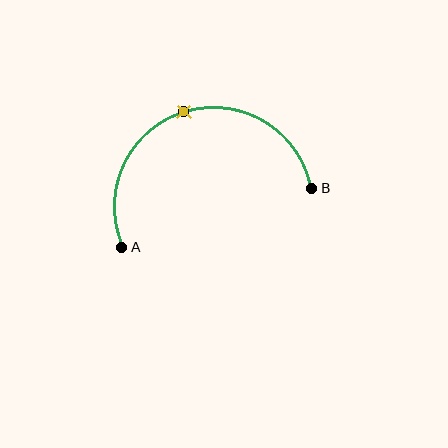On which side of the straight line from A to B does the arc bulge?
The arc bulges above the straight line connecting A and B.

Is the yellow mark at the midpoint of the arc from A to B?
Yes. The yellow mark lies on the arc at equal arc-length from both A and B — it is the arc midpoint.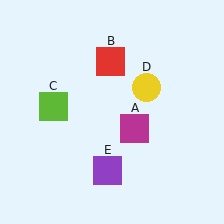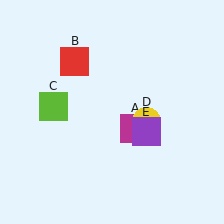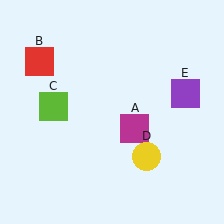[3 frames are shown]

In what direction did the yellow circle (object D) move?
The yellow circle (object D) moved down.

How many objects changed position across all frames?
3 objects changed position: red square (object B), yellow circle (object D), purple square (object E).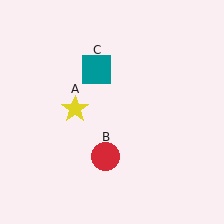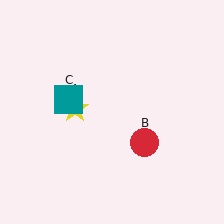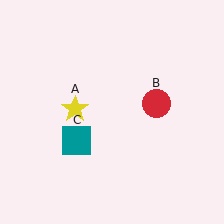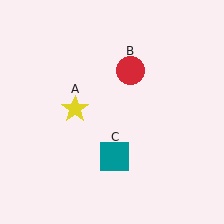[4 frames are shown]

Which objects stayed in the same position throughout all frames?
Yellow star (object A) remained stationary.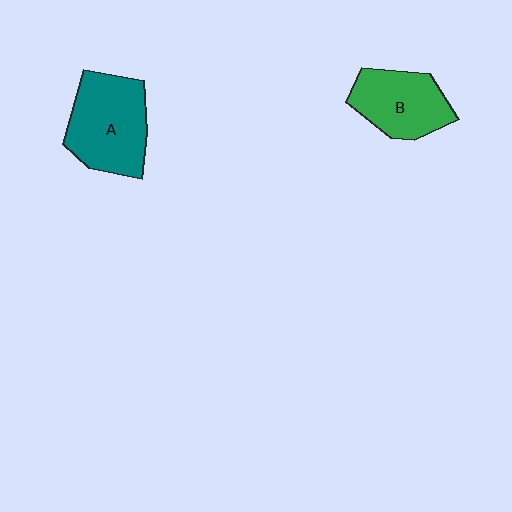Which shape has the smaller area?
Shape B (green).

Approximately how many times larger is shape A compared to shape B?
Approximately 1.3 times.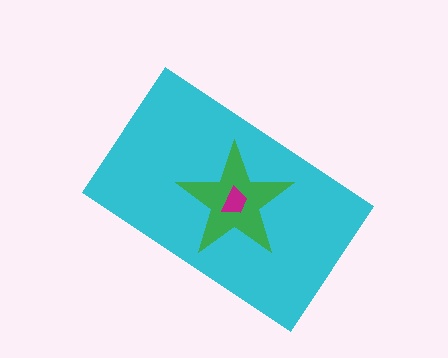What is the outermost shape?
The cyan rectangle.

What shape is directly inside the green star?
The magenta trapezoid.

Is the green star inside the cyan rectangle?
Yes.